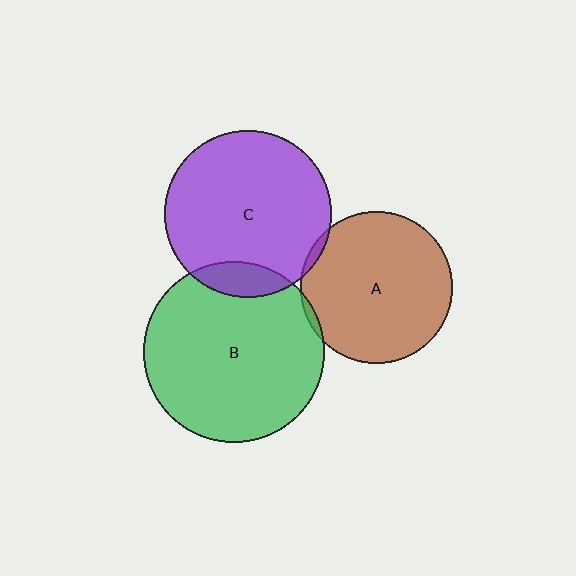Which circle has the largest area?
Circle B (green).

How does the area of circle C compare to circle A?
Approximately 1.2 times.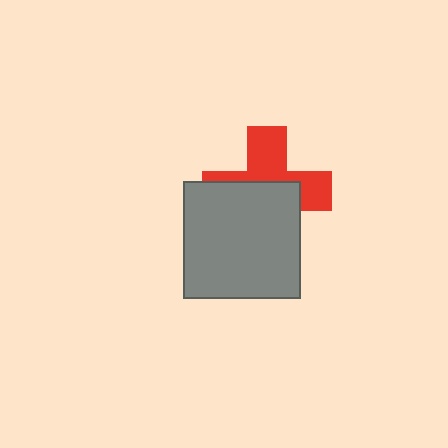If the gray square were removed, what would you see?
You would see the complete red cross.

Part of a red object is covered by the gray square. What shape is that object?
It is a cross.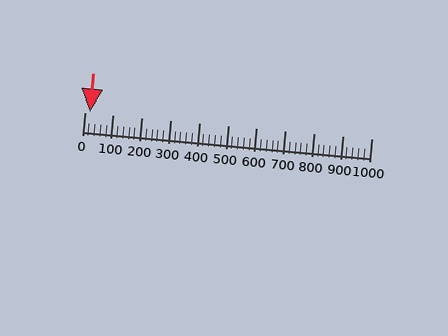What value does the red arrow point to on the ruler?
The red arrow points to approximately 20.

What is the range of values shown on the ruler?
The ruler shows values from 0 to 1000.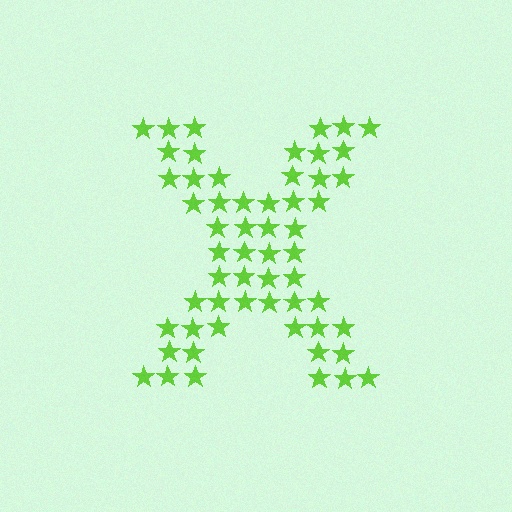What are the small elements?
The small elements are stars.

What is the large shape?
The large shape is the letter X.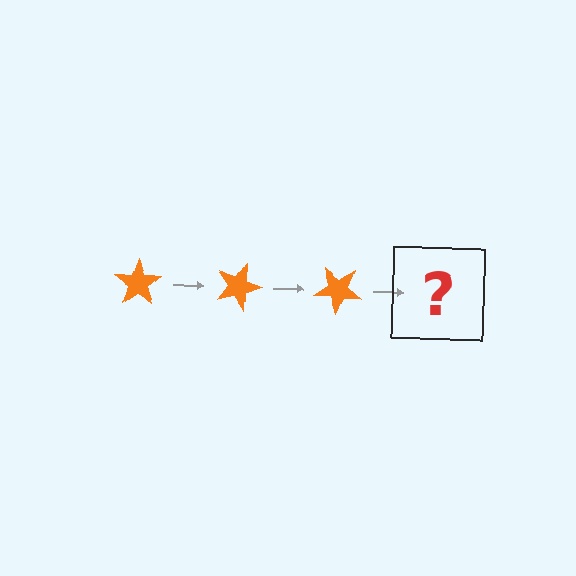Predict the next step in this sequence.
The next step is an orange star rotated 60 degrees.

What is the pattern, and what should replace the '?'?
The pattern is that the star rotates 20 degrees each step. The '?' should be an orange star rotated 60 degrees.